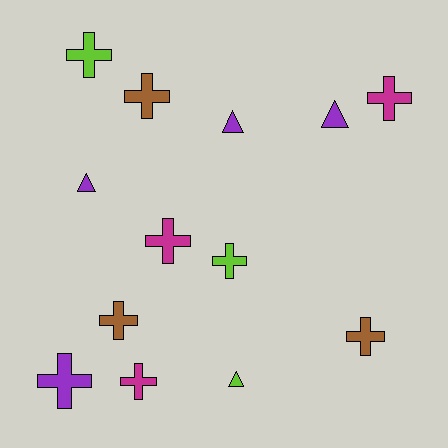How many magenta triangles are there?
There are no magenta triangles.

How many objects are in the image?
There are 13 objects.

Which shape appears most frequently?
Cross, with 9 objects.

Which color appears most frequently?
Purple, with 4 objects.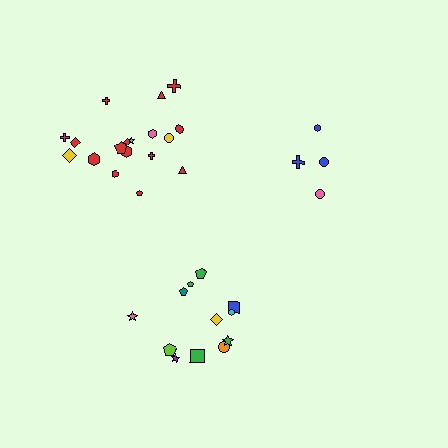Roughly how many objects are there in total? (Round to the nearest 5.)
Roughly 35 objects in total.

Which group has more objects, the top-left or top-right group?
The top-left group.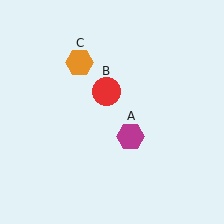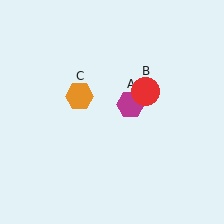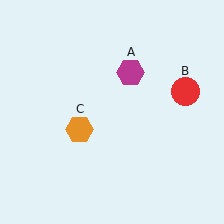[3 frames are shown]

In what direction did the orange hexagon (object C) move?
The orange hexagon (object C) moved down.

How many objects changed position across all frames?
3 objects changed position: magenta hexagon (object A), red circle (object B), orange hexagon (object C).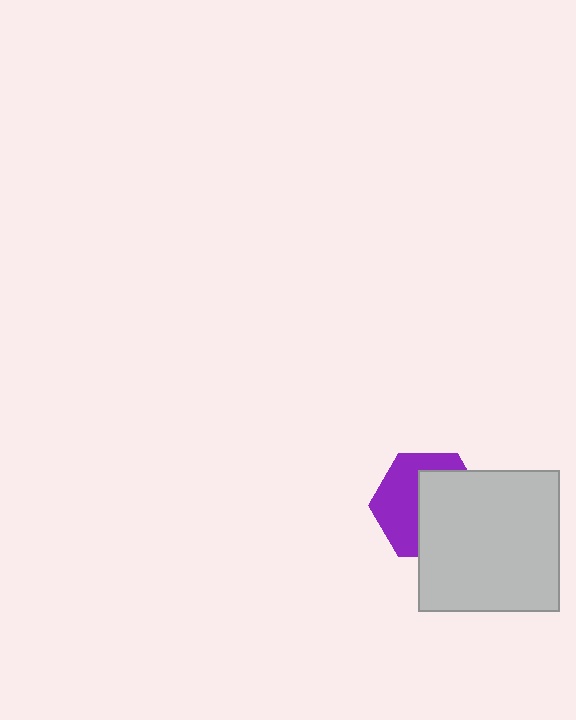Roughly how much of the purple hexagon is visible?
About half of it is visible (roughly 46%).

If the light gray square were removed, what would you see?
You would see the complete purple hexagon.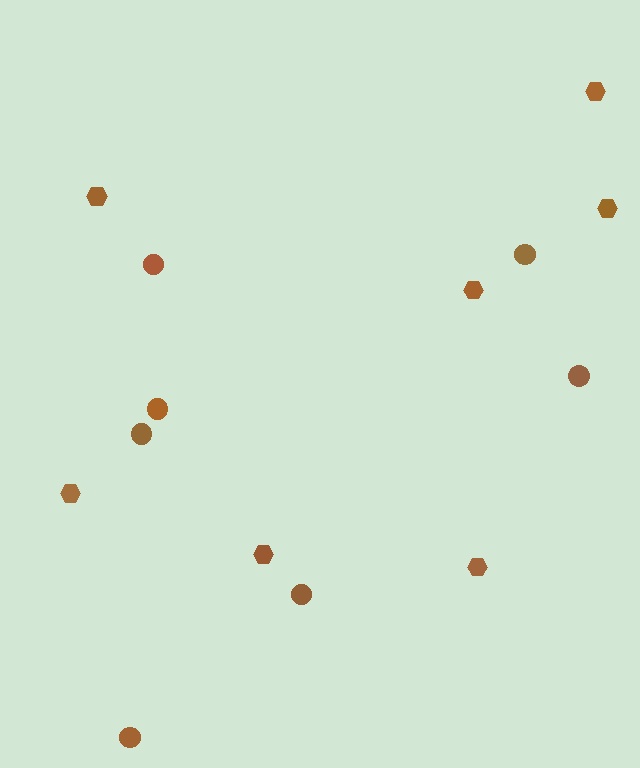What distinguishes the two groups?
There are 2 groups: one group of circles (7) and one group of hexagons (7).